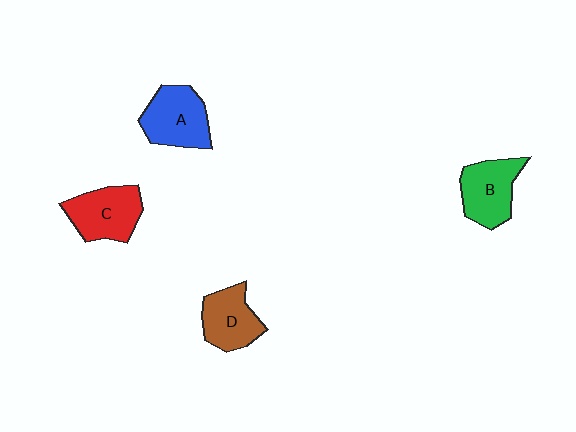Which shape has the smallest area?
Shape D (brown).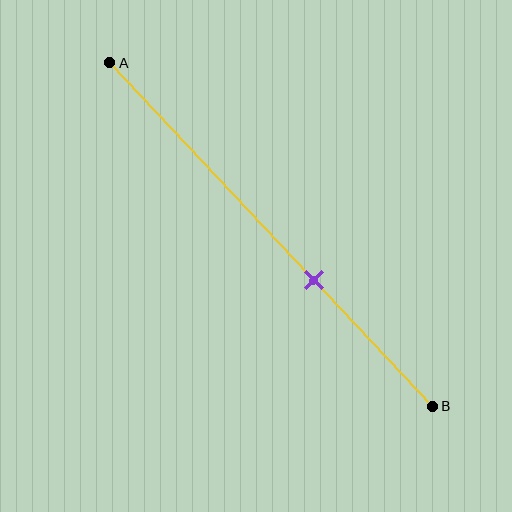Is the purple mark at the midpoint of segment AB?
No, the mark is at about 65% from A, not at the 50% midpoint.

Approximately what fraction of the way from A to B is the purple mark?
The purple mark is approximately 65% of the way from A to B.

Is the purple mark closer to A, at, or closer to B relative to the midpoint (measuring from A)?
The purple mark is closer to point B than the midpoint of segment AB.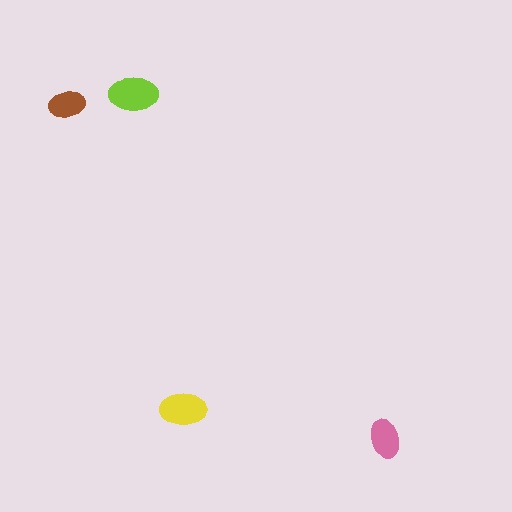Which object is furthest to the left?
The brown ellipse is leftmost.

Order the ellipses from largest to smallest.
the lime one, the yellow one, the pink one, the brown one.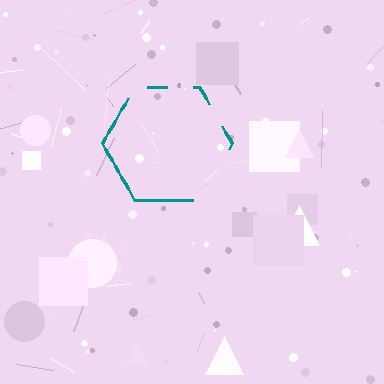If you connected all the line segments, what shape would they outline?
They would outline a hexagon.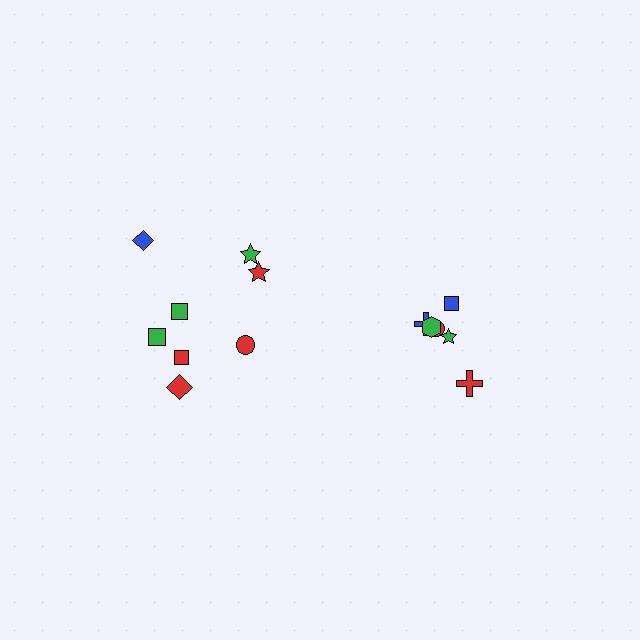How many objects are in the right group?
There are 6 objects.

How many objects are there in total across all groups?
There are 14 objects.